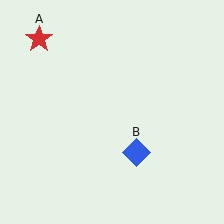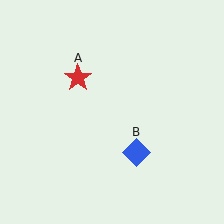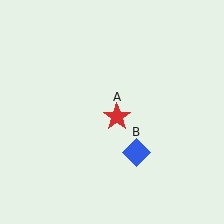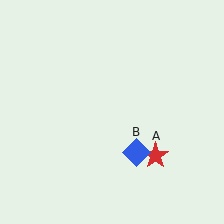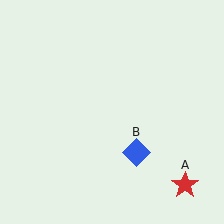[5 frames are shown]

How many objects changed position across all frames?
1 object changed position: red star (object A).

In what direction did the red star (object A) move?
The red star (object A) moved down and to the right.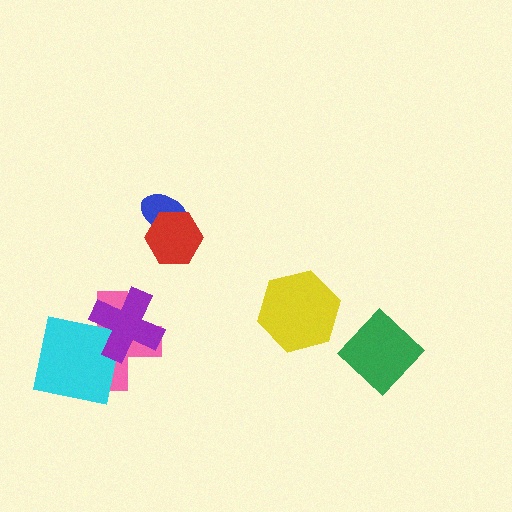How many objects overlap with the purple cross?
2 objects overlap with the purple cross.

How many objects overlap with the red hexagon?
1 object overlaps with the red hexagon.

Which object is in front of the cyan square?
The purple cross is in front of the cyan square.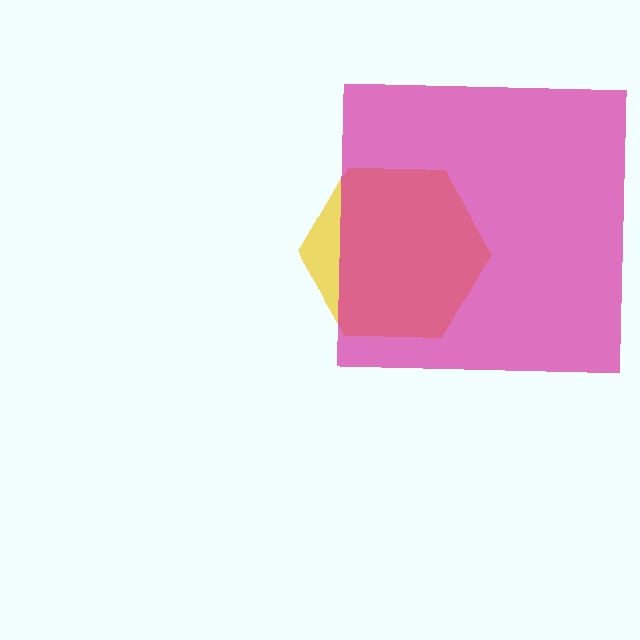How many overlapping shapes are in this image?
There are 2 overlapping shapes in the image.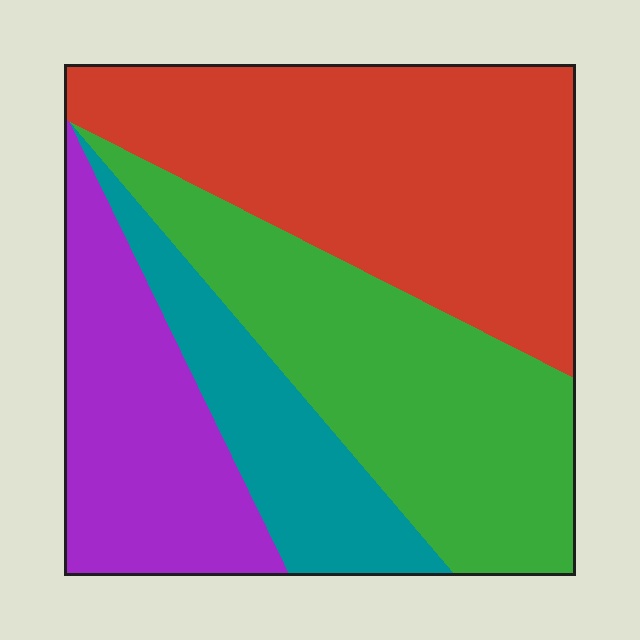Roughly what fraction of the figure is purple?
Purple takes up less than a quarter of the figure.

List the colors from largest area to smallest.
From largest to smallest: red, green, purple, teal.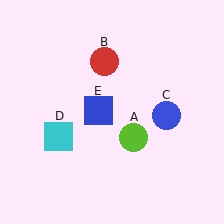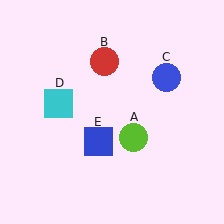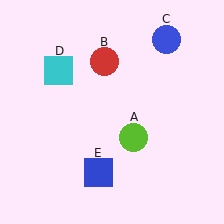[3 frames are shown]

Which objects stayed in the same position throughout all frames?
Lime circle (object A) and red circle (object B) remained stationary.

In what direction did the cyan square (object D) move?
The cyan square (object D) moved up.